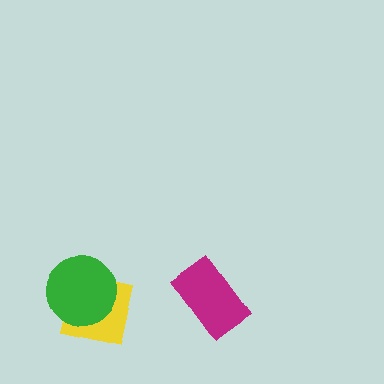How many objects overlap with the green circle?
1 object overlaps with the green circle.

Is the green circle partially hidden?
No, no other shape covers it.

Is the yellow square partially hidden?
Yes, it is partially covered by another shape.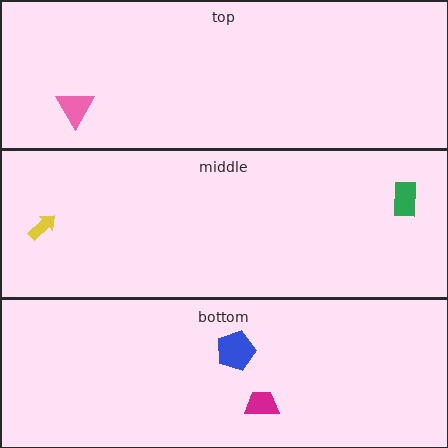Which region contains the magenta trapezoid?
The bottom region.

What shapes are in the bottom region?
The blue pentagon, the magenta trapezoid.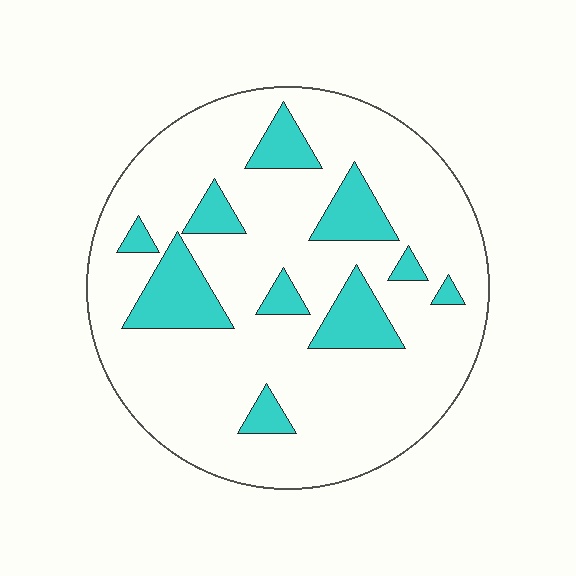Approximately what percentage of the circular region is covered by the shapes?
Approximately 20%.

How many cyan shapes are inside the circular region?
10.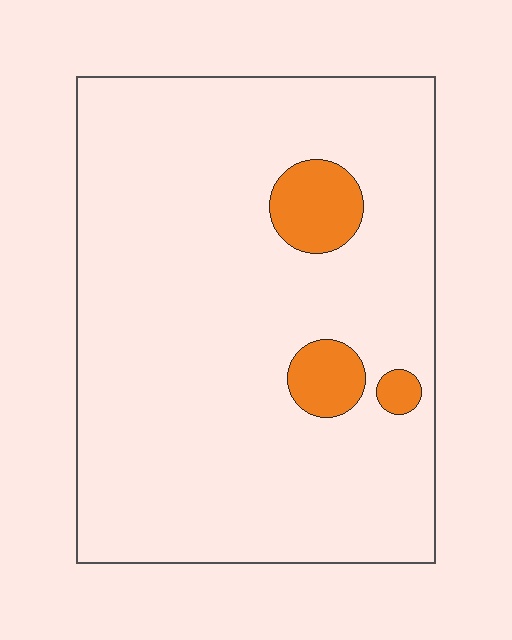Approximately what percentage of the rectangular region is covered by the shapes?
Approximately 10%.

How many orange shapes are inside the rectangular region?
3.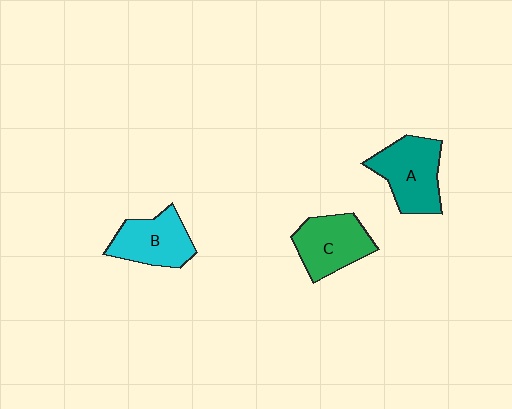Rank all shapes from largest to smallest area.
From largest to smallest: A (teal), C (green), B (cyan).